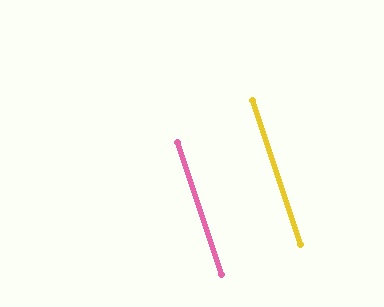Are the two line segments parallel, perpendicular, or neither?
Parallel — their directions differ by only 0.1°.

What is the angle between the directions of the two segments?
Approximately 0 degrees.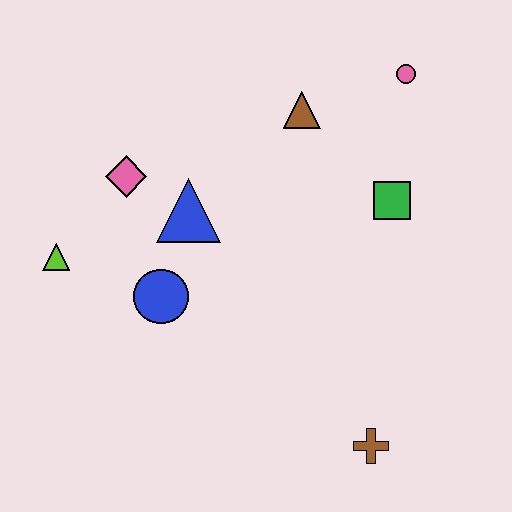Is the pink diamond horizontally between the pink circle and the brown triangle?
No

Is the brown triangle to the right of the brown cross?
No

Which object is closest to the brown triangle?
The pink circle is closest to the brown triangle.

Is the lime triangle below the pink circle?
Yes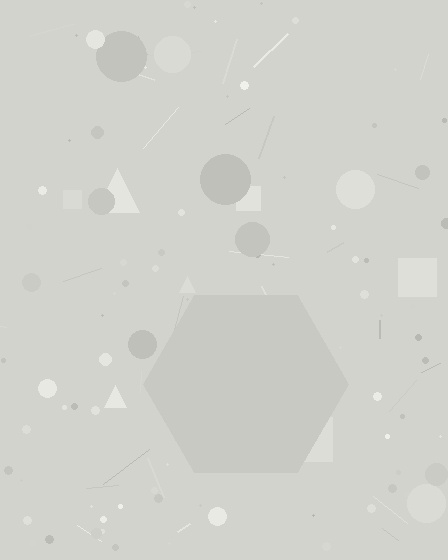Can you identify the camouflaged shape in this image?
The camouflaged shape is a hexagon.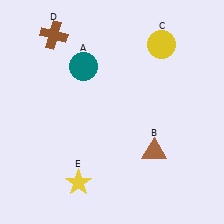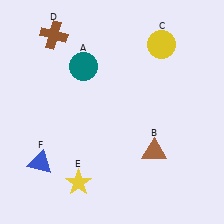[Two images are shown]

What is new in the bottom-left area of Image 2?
A blue triangle (F) was added in the bottom-left area of Image 2.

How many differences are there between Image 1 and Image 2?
There is 1 difference between the two images.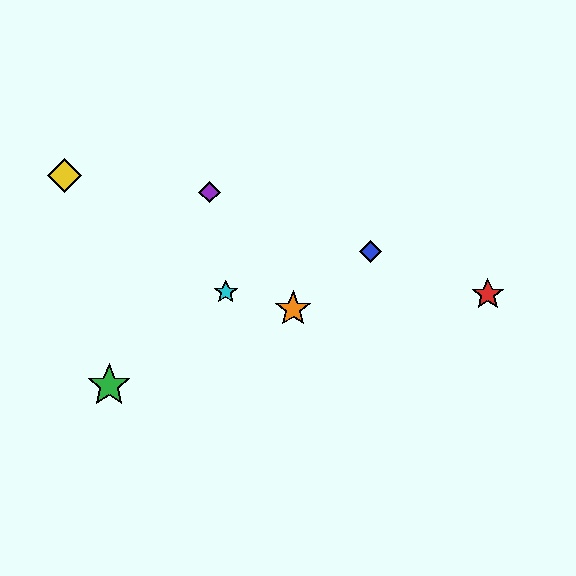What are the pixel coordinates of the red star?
The red star is at (488, 294).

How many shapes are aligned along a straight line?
3 shapes (the red star, the blue diamond, the purple diamond) are aligned along a straight line.